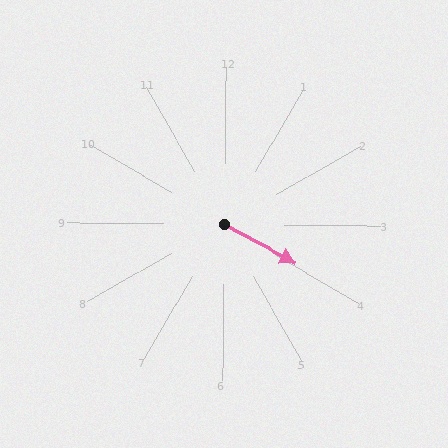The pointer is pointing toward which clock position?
Roughly 4 o'clock.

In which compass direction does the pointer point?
Southeast.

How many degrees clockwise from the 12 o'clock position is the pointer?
Approximately 118 degrees.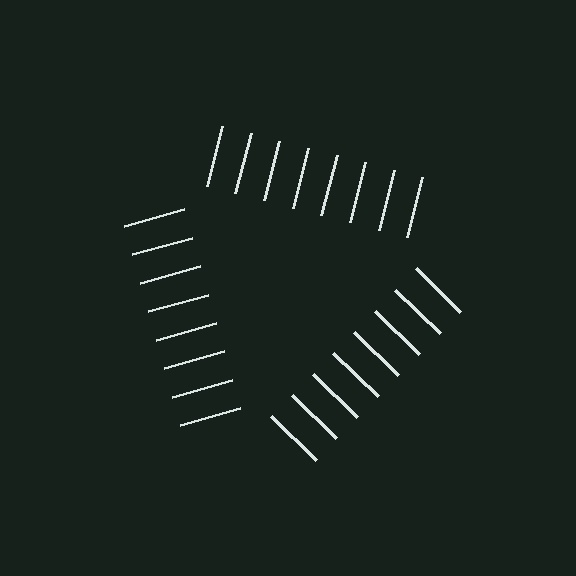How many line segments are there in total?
24 — 8 along each of the 3 edges.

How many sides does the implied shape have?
3 sides — the line-ends trace a triangle.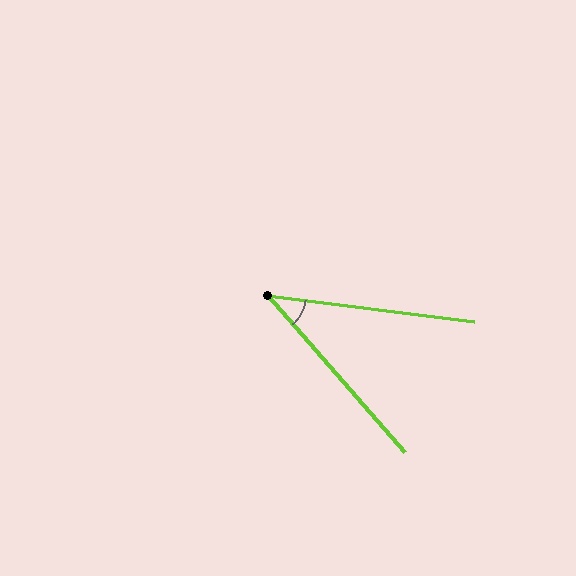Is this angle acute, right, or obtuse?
It is acute.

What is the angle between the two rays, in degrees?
Approximately 42 degrees.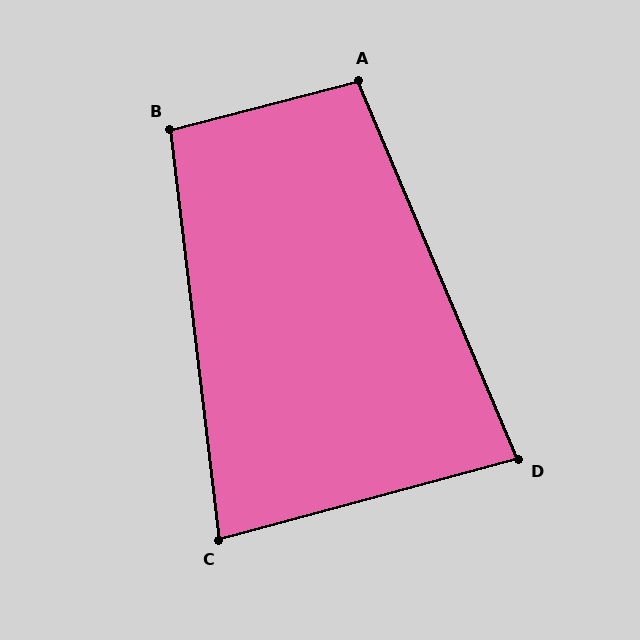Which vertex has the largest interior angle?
A, at approximately 98 degrees.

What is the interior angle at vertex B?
Approximately 98 degrees (obtuse).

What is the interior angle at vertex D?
Approximately 82 degrees (acute).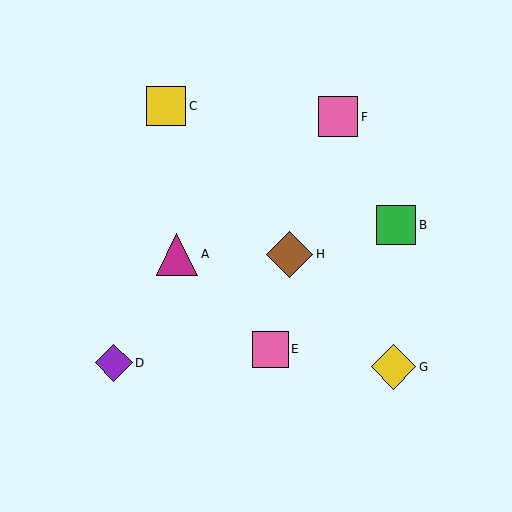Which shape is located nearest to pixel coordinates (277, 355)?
The pink square (labeled E) at (270, 349) is nearest to that location.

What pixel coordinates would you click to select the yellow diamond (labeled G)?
Click at (394, 366) to select the yellow diamond G.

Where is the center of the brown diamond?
The center of the brown diamond is at (290, 254).